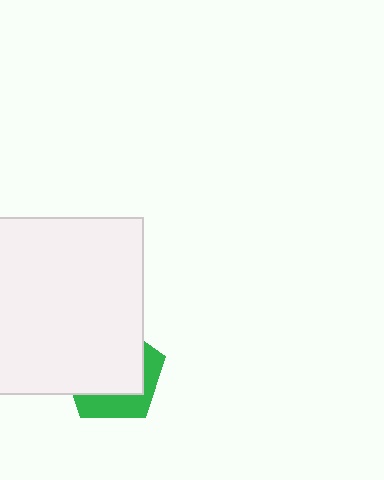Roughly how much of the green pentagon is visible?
A small part of it is visible (roughly 33%).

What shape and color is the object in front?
The object in front is a white square.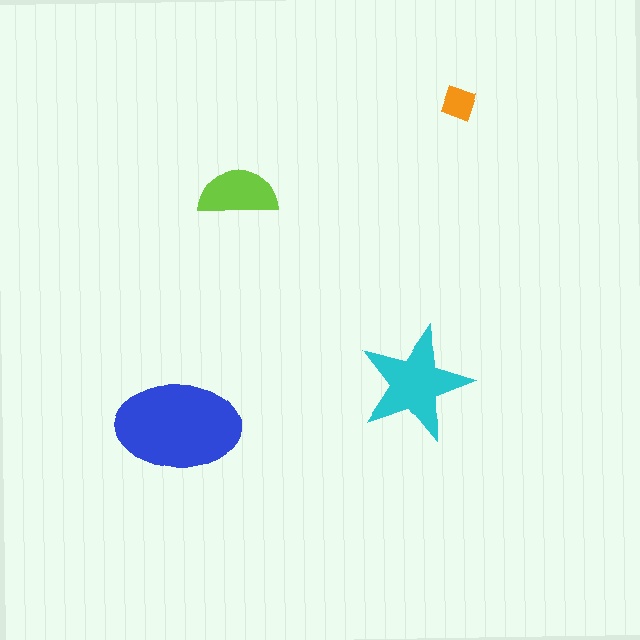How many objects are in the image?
There are 4 objects in the image.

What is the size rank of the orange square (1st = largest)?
4th.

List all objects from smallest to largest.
The orange square, the lime semicircle, the cyan star, the blue ellipse.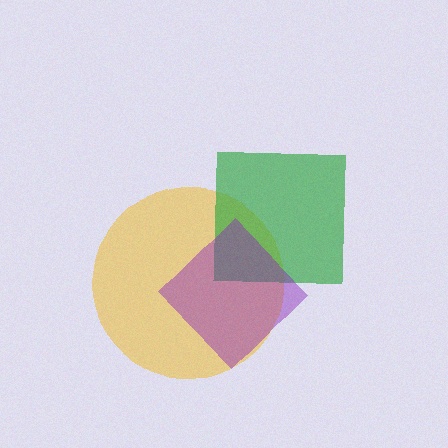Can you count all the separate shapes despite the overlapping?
Yes, there are 3 separate shapes.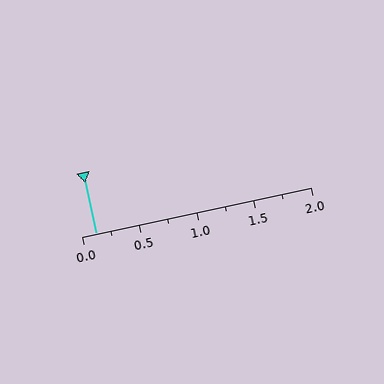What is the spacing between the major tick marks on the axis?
The major ticks are spaced 0.5 apart.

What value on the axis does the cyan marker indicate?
The marker indicates approximately 0.12.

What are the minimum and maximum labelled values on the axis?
The axis runs from 0.0 to 2.0.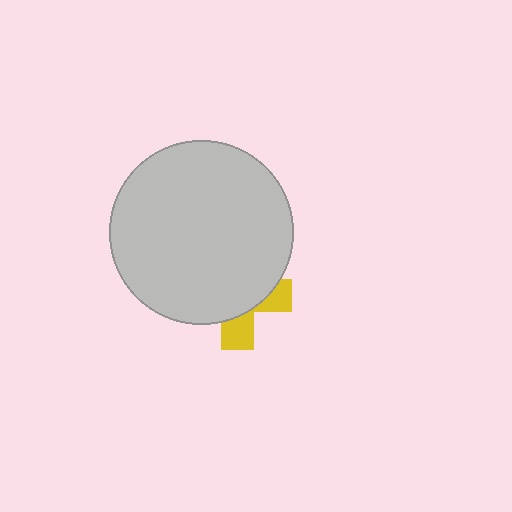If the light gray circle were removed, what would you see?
You would see the complete yellow cross.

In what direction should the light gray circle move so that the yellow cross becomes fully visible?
The light gray circle should move up. That is the shortest direction to clear the overlap and leave the yellow cross fully visible.